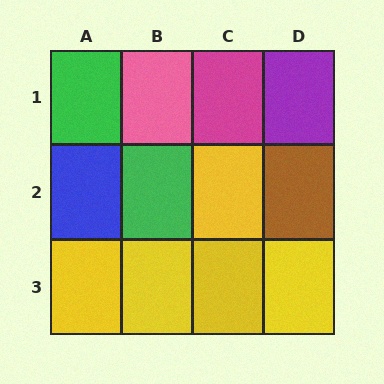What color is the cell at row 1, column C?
Magenta.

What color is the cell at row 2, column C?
Yellow.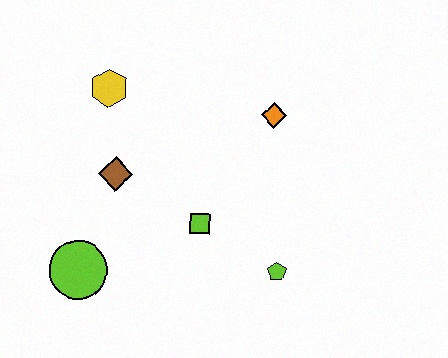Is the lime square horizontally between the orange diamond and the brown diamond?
Yes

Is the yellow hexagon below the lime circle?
No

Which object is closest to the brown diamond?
The yellow hexagon is closest to the brown diamond.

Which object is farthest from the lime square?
The yellow hexagon is farthest from the lime square.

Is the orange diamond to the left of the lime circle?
No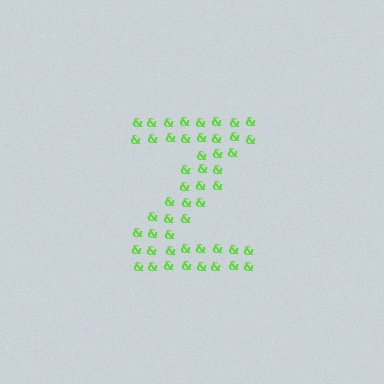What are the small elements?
The small elements are ampersands.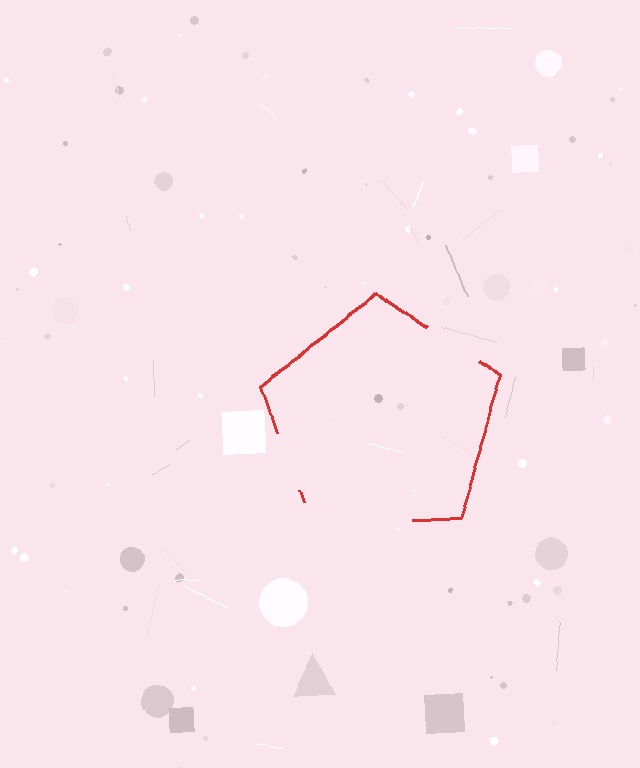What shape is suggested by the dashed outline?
The dashed outline suggests a pentagon.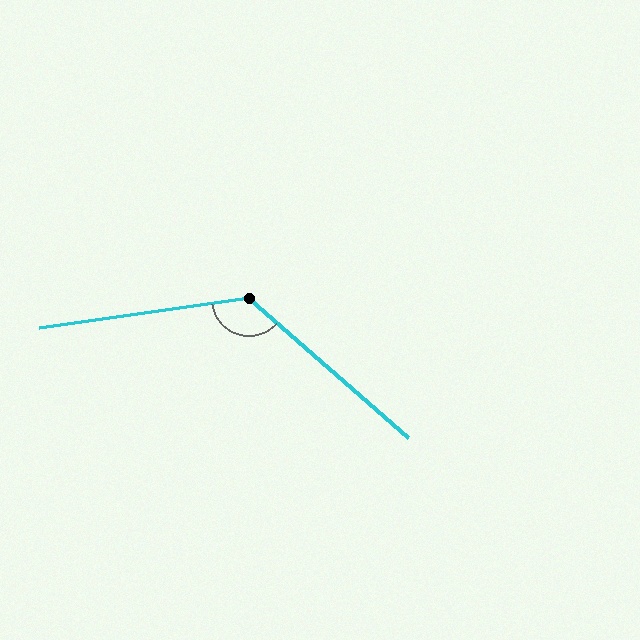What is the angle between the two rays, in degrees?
Approximately 131 degrees.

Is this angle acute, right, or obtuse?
It is obtuse.